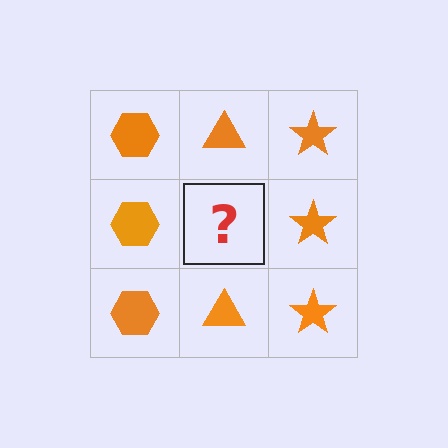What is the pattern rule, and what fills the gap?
The rule is that each column has a consistent shape. The gap should be filled with an orange triangle.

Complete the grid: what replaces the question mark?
The question mark should be replaced with an orange triangle.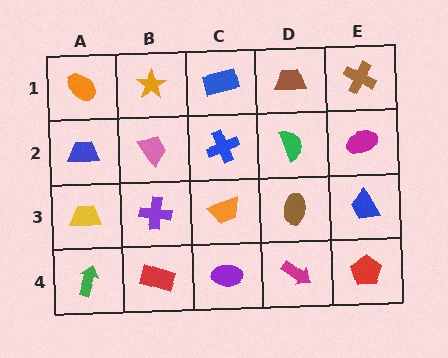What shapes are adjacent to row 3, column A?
A blue trapezoid (row 2, column A), a green arrow (row 4, column A), a purple cross (row 3, column B).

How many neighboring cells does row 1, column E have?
2.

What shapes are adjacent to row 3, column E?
A magenta ellipse (row 2, column E), a red pentagon (row 4, column E), a brown ellipse (row 3, column D).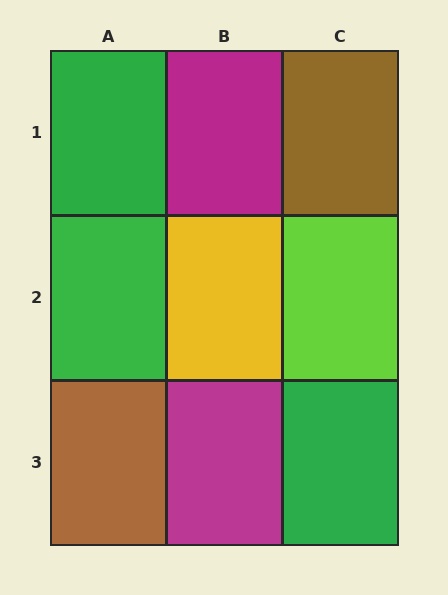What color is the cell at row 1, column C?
Brown.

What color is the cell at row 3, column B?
Magenta.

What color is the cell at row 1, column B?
Magenta.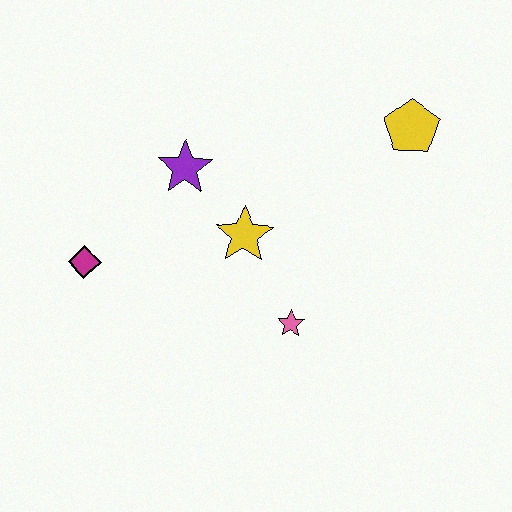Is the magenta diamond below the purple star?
Yes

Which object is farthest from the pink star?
The yellow pentagon is farthest from the pink star.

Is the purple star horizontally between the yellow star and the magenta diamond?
Yes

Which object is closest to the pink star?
The yellow star is closest to the pink star.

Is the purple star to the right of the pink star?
No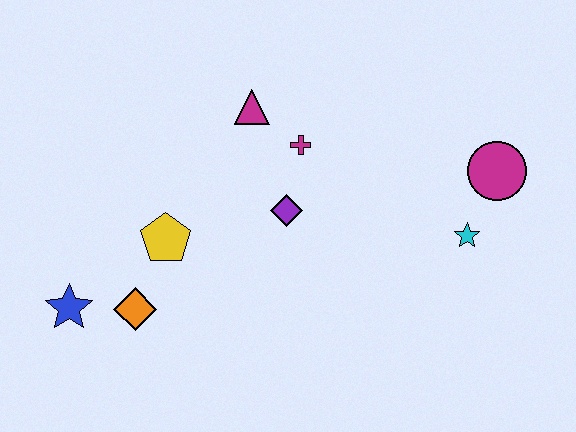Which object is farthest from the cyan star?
The blue star is farthest from the cyan star.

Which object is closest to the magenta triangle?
The magenta cross is closest to the magenta triangle.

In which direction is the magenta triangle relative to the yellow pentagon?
The magenta triangle is above the yellow pentagon.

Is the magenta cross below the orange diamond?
No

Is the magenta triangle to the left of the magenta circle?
Yes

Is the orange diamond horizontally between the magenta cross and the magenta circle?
No